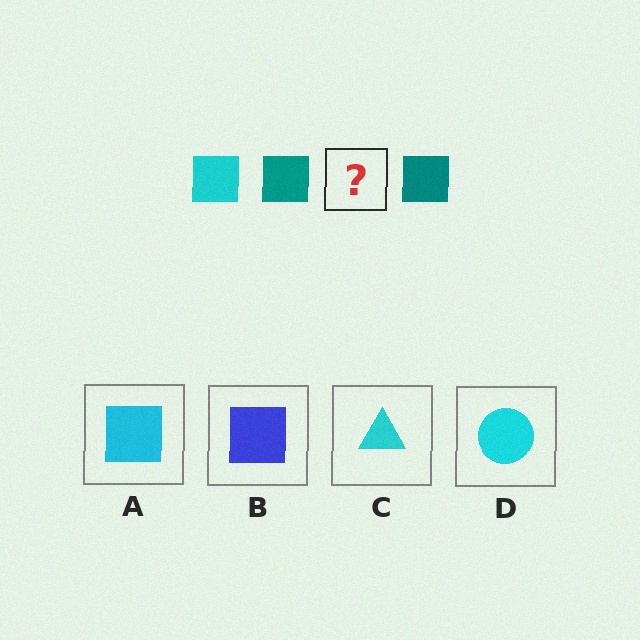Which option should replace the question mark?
Option A.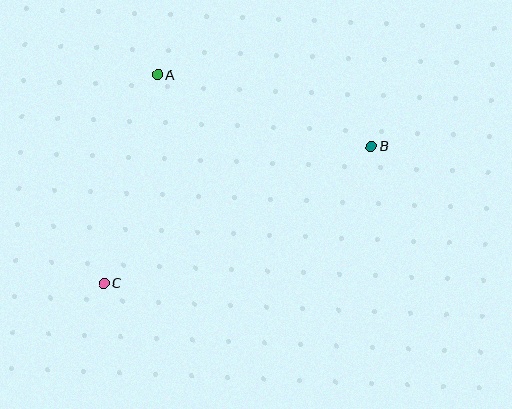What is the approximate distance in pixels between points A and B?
The distance between A and B is approximately 226 pixels.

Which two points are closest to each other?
Points A and C are closest to each other.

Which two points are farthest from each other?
Points B and C are farthest from each other.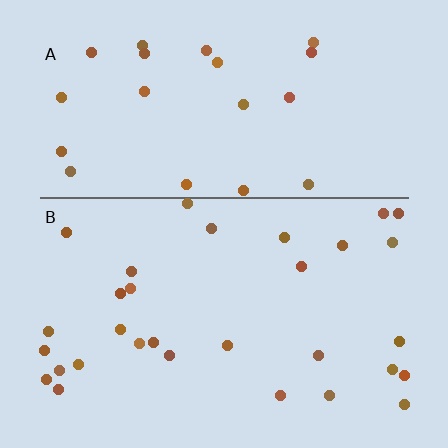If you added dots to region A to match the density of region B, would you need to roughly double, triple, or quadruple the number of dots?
Approximately double.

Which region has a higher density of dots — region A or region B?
B (the bottom).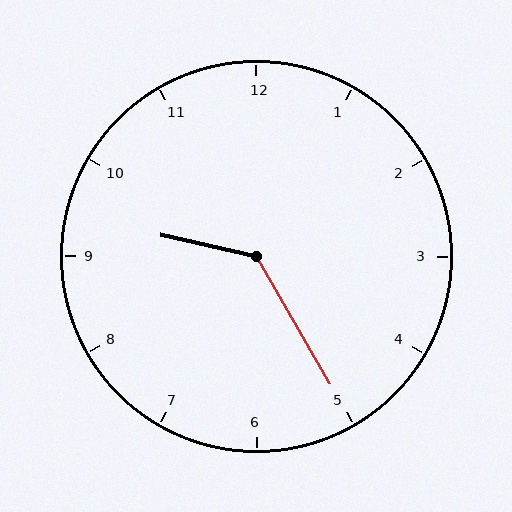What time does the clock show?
9:25.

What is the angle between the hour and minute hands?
Approximately 132 degrees.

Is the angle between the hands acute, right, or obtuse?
It is obtuse.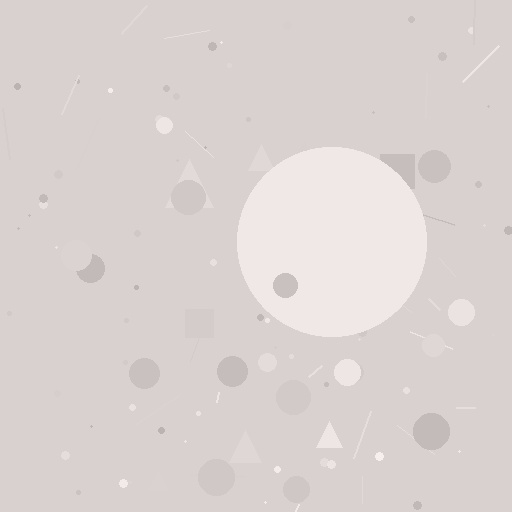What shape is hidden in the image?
A circle is hidden in the image.